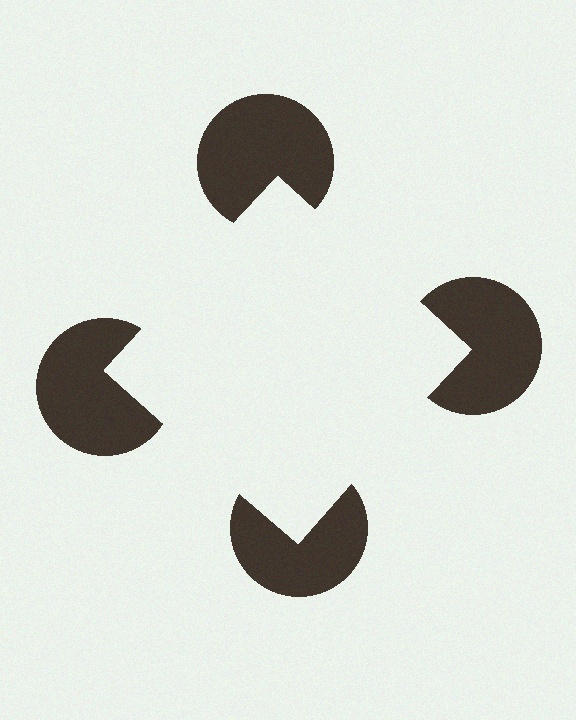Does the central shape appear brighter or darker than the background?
It typically appears slightly brighter than the background, even though no actual brightness change is drawn.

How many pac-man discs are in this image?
There are 4 — one at each vertex of the illusory square.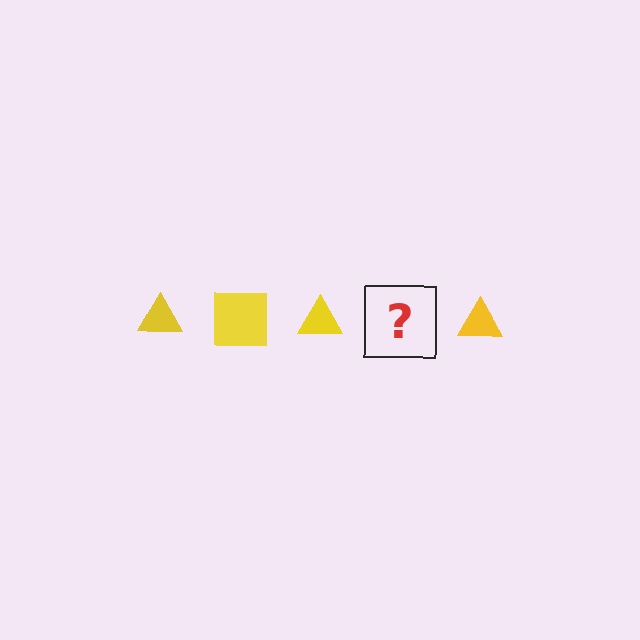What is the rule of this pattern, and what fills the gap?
The rule is that the pattern cycles through triangle, square shapes in yellow. The gap should be filled with a yellow square.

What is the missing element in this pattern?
The missing element is a yellow square.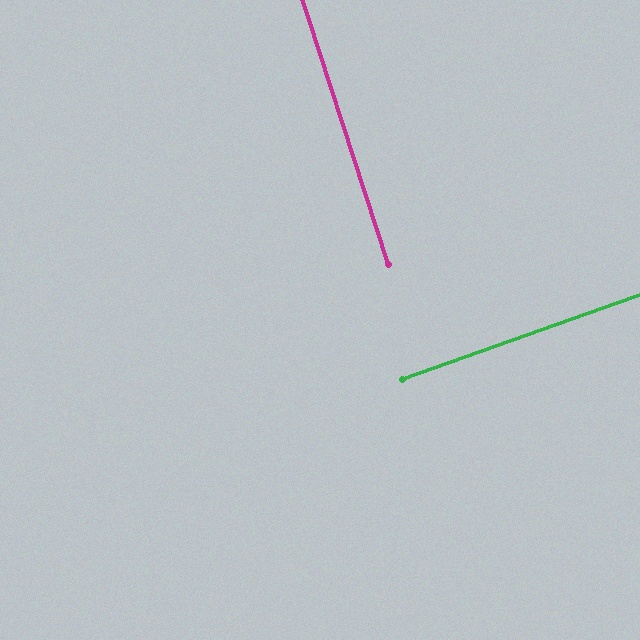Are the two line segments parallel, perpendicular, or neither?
Perpendicular — they meet at approximately 88°.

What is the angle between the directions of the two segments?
Approximately 88 degrees.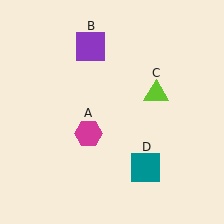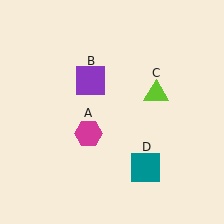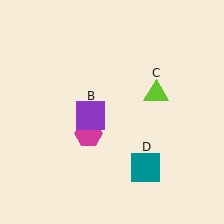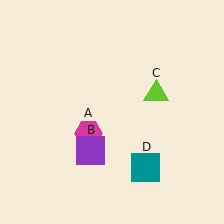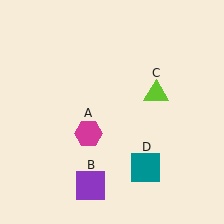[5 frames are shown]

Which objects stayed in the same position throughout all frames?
Magenta hexagon (object A) and lime triangle (object C) and teal square (object D) remained stationary.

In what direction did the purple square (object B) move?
The purple square (object B) moved down.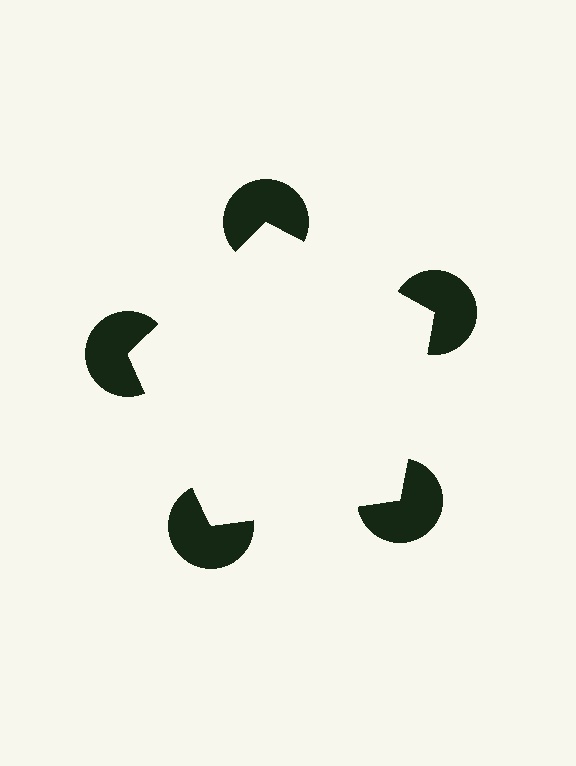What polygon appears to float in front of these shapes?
An illusory pentagon — its edges are inferred from the aligned wedge cuts in the pac-man discs, not physically drawn.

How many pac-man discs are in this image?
There are 5 — one at each vertex of the illusory pentagon.